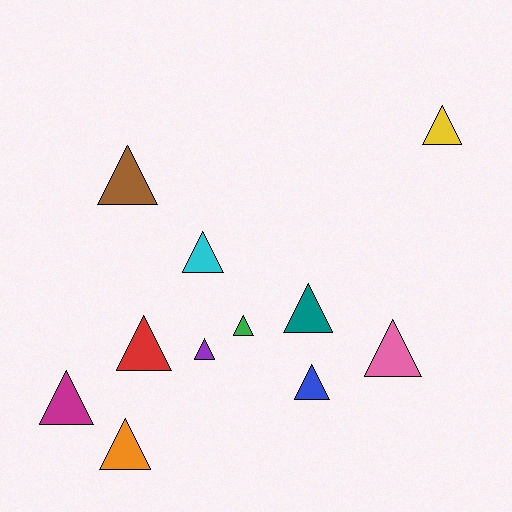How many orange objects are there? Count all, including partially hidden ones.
There is 1 orange object.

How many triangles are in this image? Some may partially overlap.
There are 11 triangles.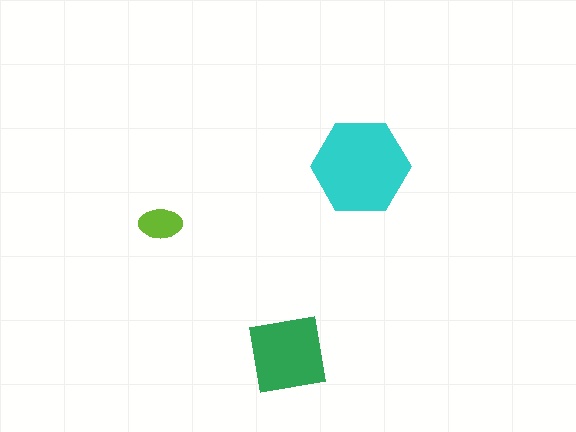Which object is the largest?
The cyan hexagon.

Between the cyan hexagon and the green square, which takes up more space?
The cyan hexagon.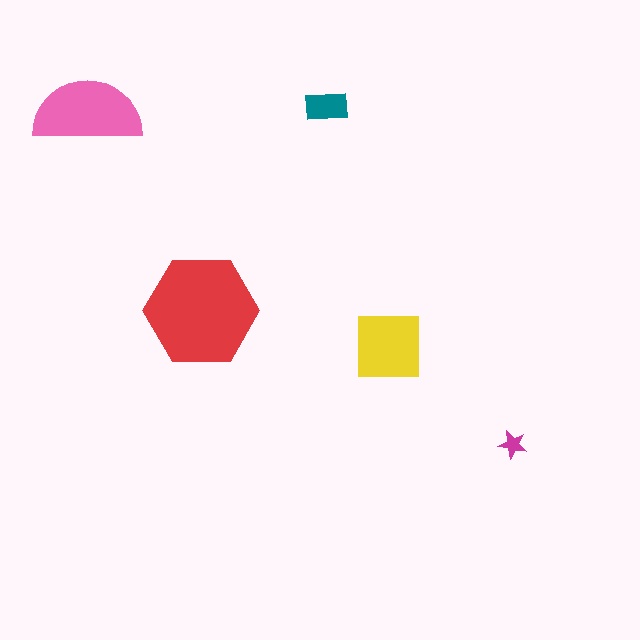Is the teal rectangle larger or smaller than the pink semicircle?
Smaller.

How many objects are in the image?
There are 5 objects in the image.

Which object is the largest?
The red hexagon.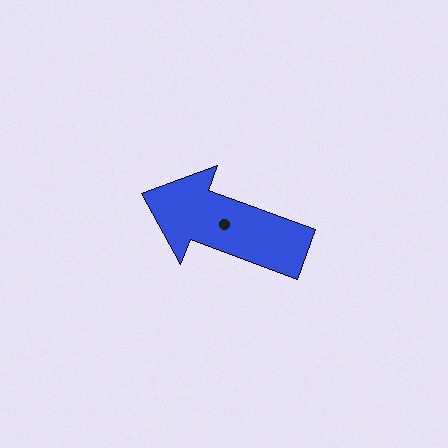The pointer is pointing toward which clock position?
Roughly 10 o'clock.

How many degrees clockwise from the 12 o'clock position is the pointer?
Approximately 290 degrees.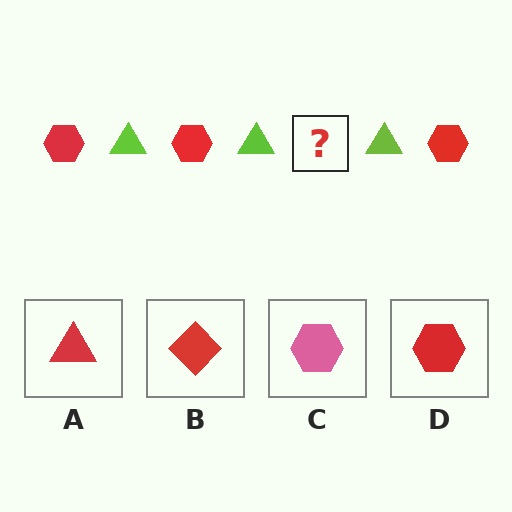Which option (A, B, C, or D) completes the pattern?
D.